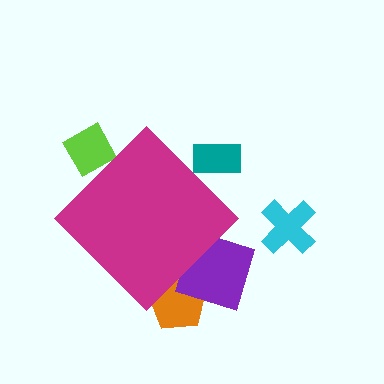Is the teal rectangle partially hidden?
Yes, the teal rectangle is partially hidden behind the magenta diamond.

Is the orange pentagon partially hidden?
Yes, the orange pentagon is partially hidden behind the magenta diamond.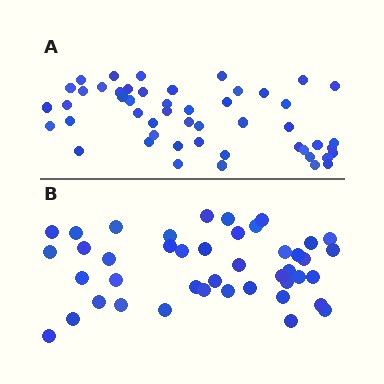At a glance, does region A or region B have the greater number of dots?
Region A (the top region) has more dots.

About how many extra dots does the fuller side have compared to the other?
Region A has roughly 8 or so more dots than region B.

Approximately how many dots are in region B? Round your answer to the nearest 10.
About 40 dots. (The exact count is 43, which rounds to 40.)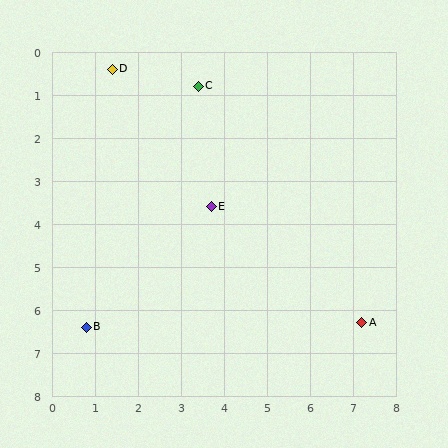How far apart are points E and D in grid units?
Points E and D are about 3.9 grid units apart.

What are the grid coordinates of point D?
Point D is at approximately (1.4, 0.4).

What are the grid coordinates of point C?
Point C is at approximately (3.4, 0.8).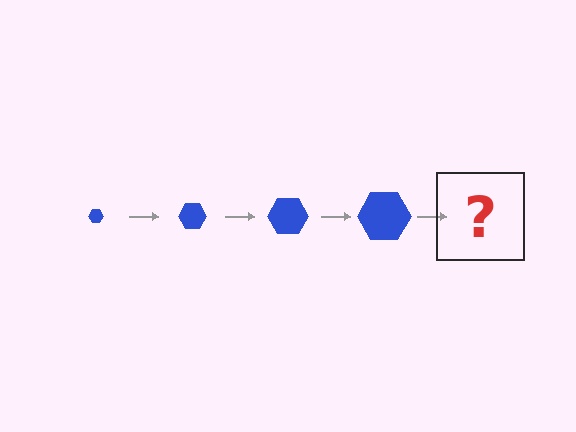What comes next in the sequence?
The next element should be a blue hexagon, larger than the previous one.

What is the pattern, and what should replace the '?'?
The pattern is that the hexagon gets progressively larger each step. The '?' should be a blue hexagon, larger than the previous one.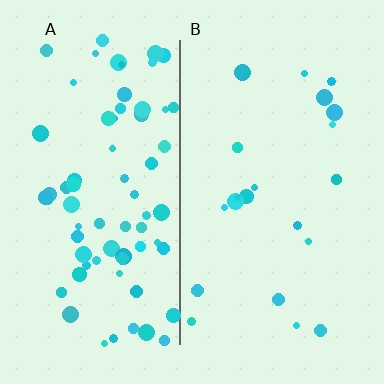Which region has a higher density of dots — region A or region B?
A (the left).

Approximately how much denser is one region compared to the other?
Approximately 3.5× — region A over region B.